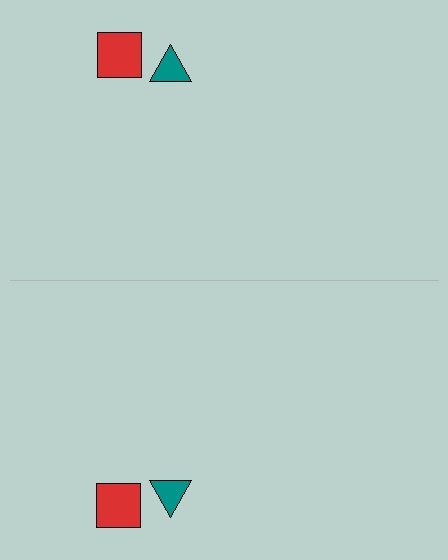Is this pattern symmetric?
Yes, this pattern has bilateral (reflection) symmetry.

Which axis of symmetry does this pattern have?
The pattern has a horizontal axis of symmetry running through the center of the image.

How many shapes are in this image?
There are 4 shapes in this image.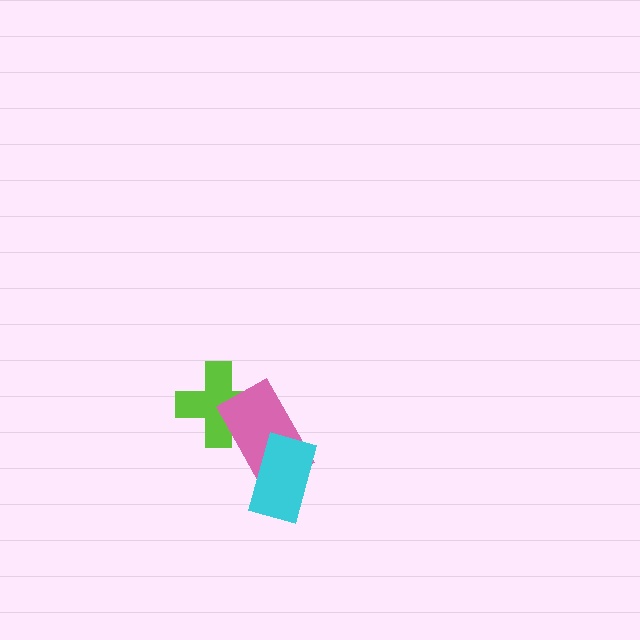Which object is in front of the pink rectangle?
The cyan rectangle is in front of the pink rectangle.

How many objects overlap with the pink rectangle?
2 objects overlap with the pink rectangle.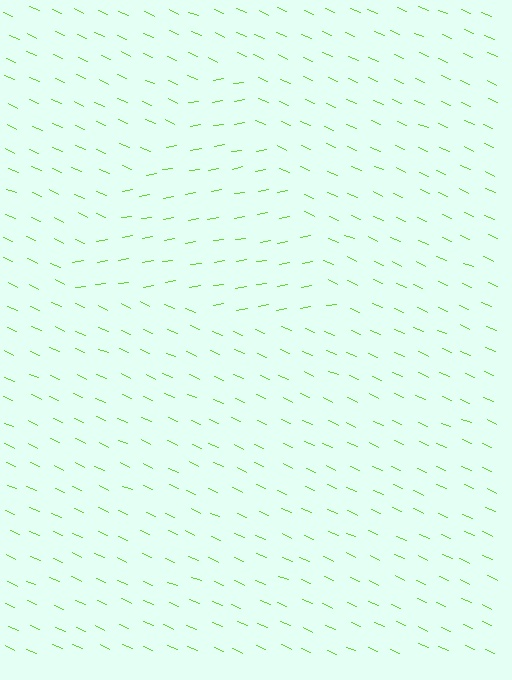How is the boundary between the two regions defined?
The boundary is defined purely by a change in line orientation (approximately 34 degrees difference). All lines are the same color and thickness.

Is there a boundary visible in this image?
Yes, there is a texture boundary formed by a change in line orientation.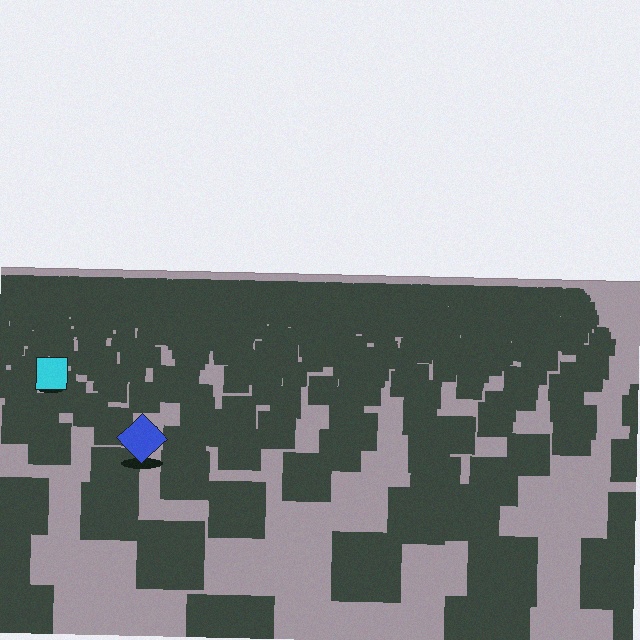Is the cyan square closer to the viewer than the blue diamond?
No. The blue diamond is closer — you can tell from the texture gradient: the ground texture is coarser near it.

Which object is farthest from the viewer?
The cyan square is farthest from the viewer. It appears smaller and the ground texture around it is denser.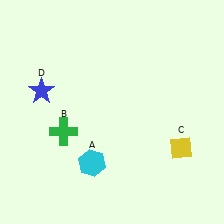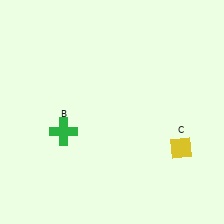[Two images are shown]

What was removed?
The cyan hexagon (A), the blue star (D) were removed in Image 2.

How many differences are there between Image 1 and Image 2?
There are 2 differences between the two images.